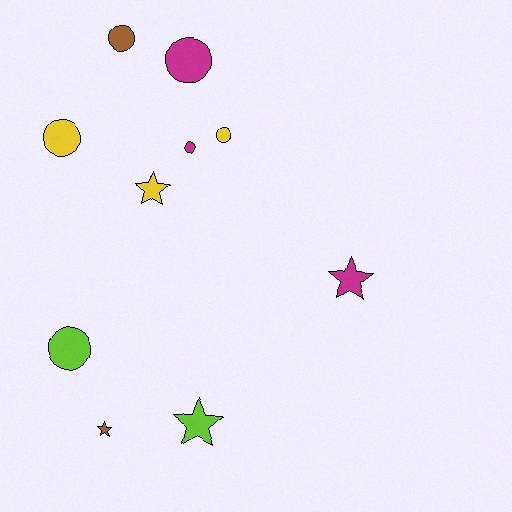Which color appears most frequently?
Magenta, with 3 objects.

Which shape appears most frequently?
Circle, with 6 objects.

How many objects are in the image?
There are 10 objects.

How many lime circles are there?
There is 1 lime circle.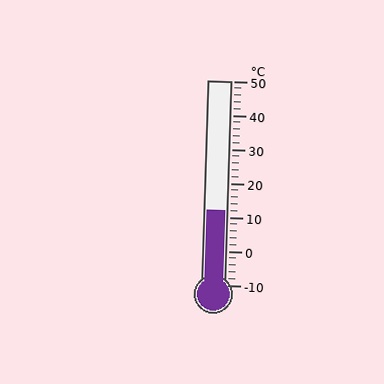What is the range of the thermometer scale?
The thermometer scale ranges from -10°C to 50°C.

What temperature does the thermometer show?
The thermometer shows approximately 12°C.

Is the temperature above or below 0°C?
The temperature is above 0°C.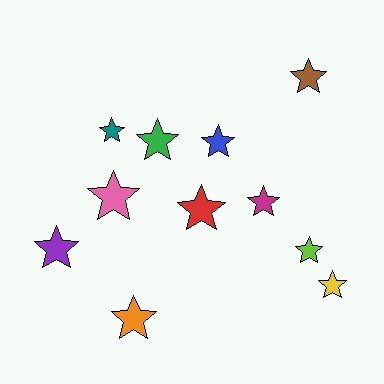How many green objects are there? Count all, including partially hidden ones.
There is 1 green object.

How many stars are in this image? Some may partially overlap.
There are 11 stars.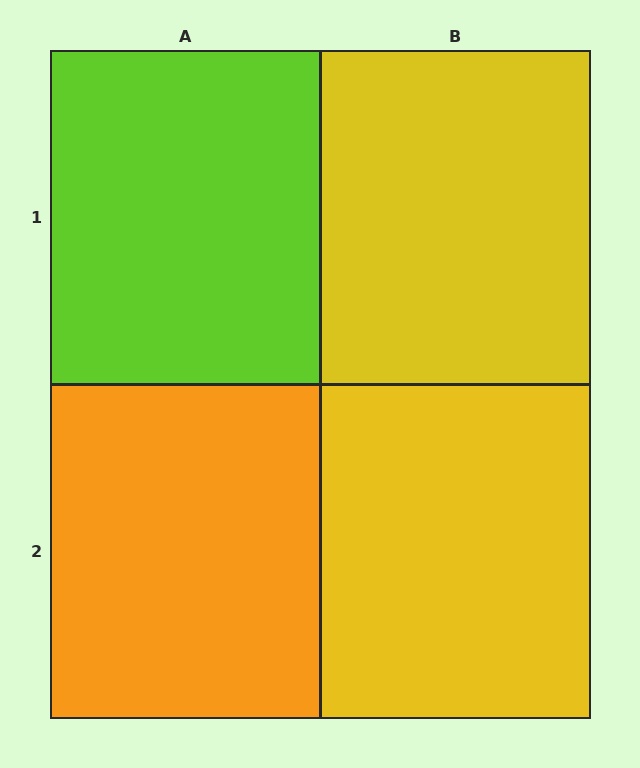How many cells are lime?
1 cell is lime.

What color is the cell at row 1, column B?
Yellow.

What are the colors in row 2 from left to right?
Orange, yellow.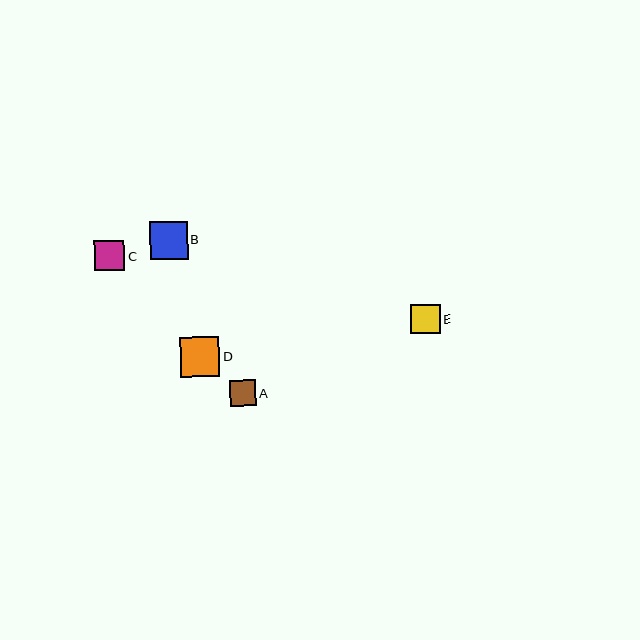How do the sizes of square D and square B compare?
Square D and square B are approximately the same size.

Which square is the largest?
Square D is the largest with a size of approximately 39 pixels.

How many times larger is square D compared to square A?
Square D is approximately 1.5 times the size of square A.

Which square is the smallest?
Square A is the smallest with a size of approximately 26 pixels.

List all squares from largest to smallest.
From largest to smallest: D, B, C, E, A.